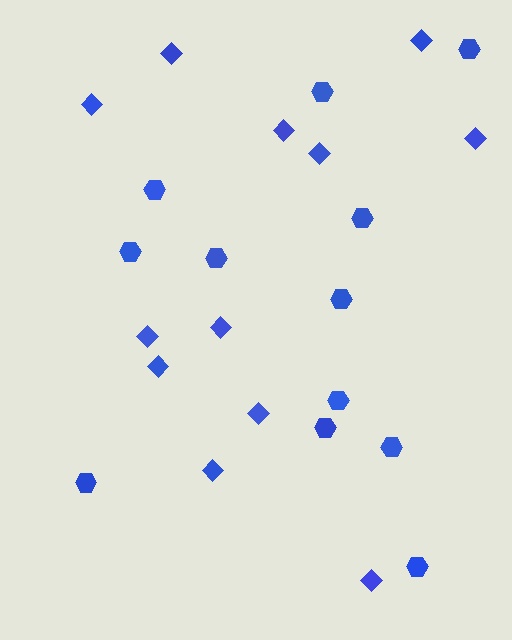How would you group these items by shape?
There are 2 groups: one group of diamonds (12) and one group of hexagons (12).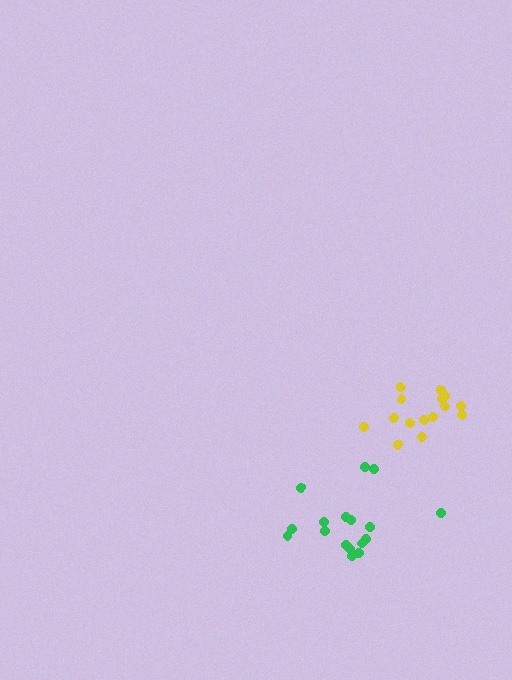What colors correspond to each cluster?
The clusters are colored: yellow, green.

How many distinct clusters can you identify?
There are 2 distinct clusters.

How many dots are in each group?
Group 1: 15 dots, Group 2: 17 dots (32 total).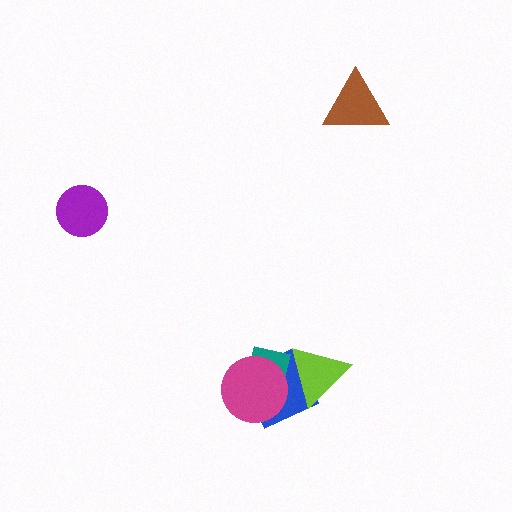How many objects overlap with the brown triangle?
0 objects overlap with the brown triangle.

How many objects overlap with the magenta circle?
2 objects overlap with the magenta circle.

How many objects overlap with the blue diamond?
3 objects overlap with the blue diamond.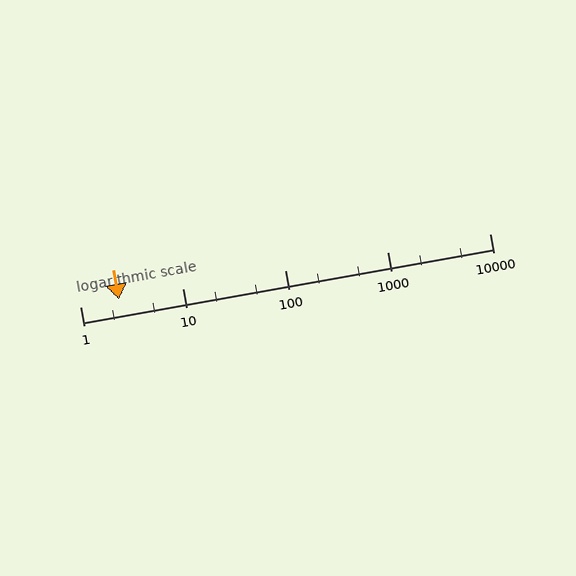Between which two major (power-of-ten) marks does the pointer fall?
The pointer is between 1 and 10.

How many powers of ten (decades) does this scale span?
The scale spans 4 decades, from 1 to 10000.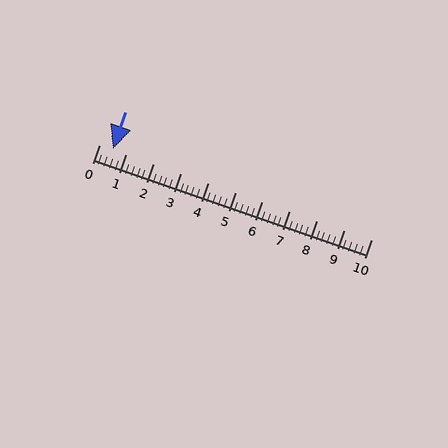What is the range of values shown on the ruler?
The ruler shows values from 0 to 10.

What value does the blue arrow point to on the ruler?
The blue arrow points to approximately 0.5.